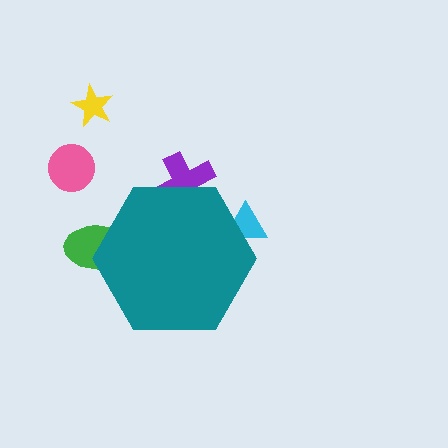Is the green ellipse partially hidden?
Yes, the green ellipse is partially hidden behind the teal hexagon.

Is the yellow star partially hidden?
No, the yellow star is fully visible.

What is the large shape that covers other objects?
A teal hexagon.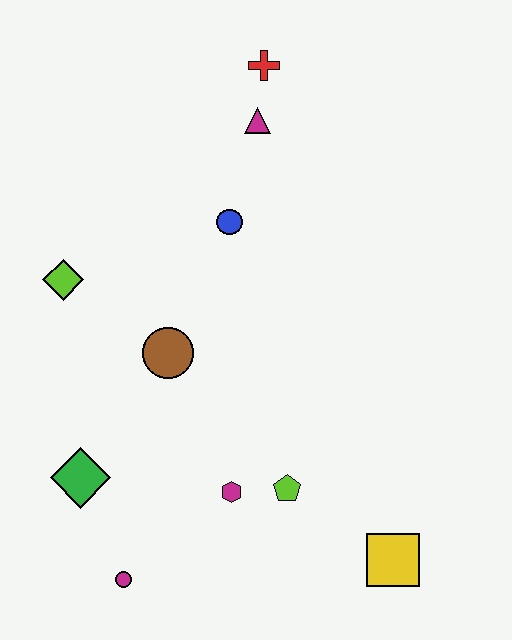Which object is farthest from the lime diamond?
The yellow square is farthest from the lime diamond.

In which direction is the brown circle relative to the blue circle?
The brown circle is below the blue circle.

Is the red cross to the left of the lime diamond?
No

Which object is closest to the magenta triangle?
The red cross is closest to the magenta triangle.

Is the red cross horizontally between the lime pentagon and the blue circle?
Yes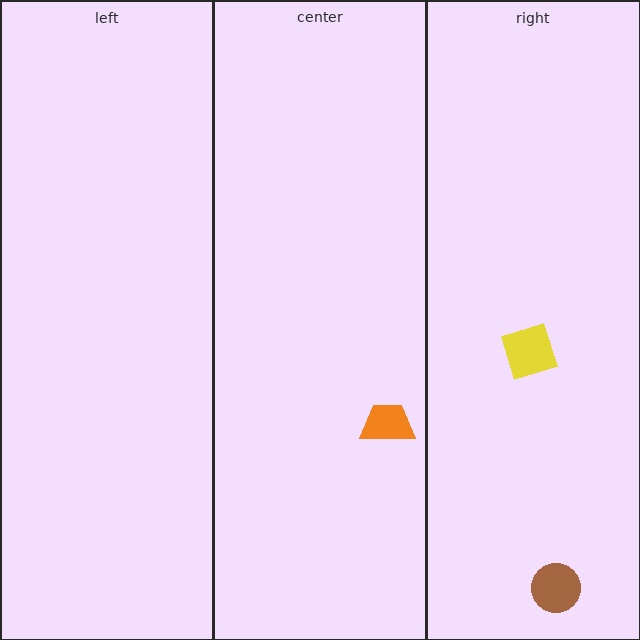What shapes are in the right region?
The brown circle, the yellow square.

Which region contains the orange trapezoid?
The center region.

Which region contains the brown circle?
The right region.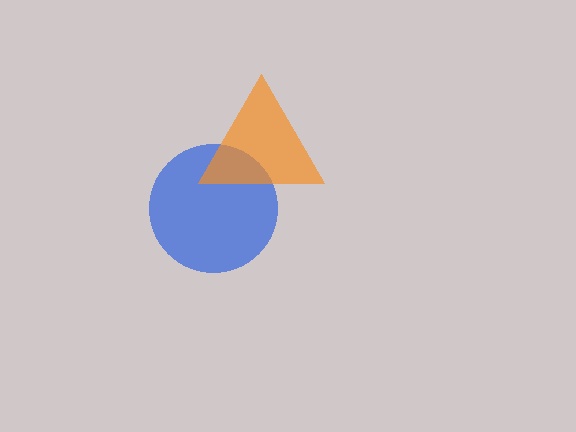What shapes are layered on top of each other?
The layered shapes are: a blue circle, an orange triangle.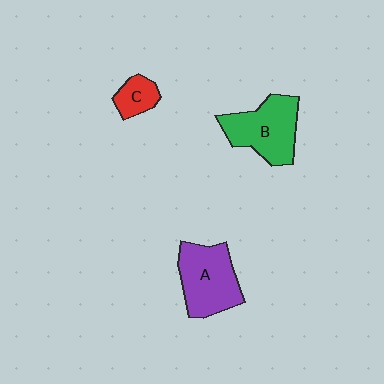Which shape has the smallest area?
Shape C (red).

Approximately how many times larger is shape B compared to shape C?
Approximately 2.6 times.